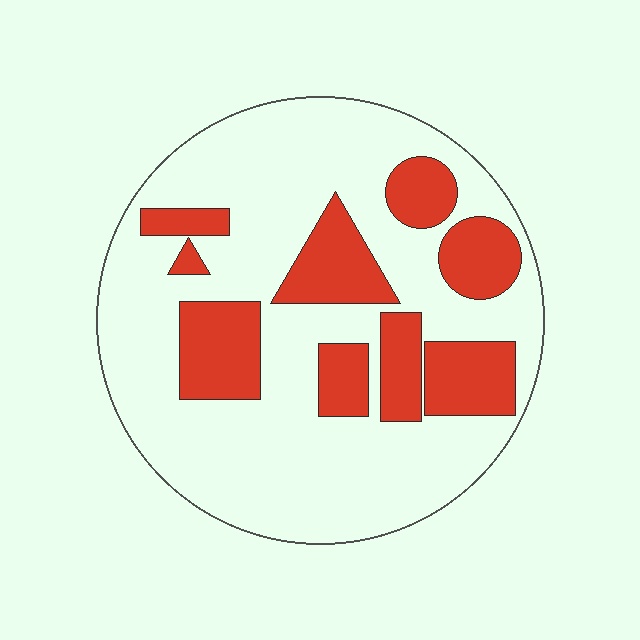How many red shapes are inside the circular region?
9.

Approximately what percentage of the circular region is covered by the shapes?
Approximately 30%.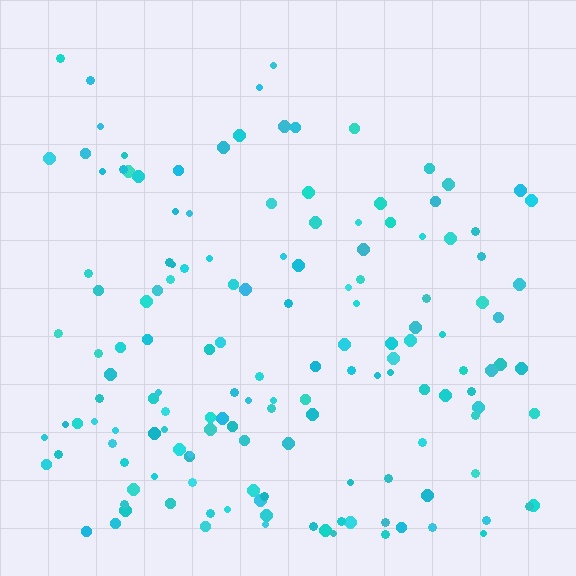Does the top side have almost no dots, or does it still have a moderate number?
Still a moderate number, just noticeably fewer than the bottom.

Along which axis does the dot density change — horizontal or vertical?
Vertical.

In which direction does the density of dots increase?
From top to bottom, with the bottom side densest.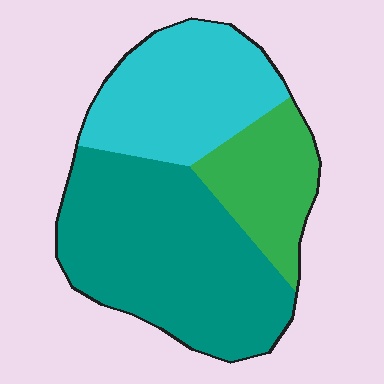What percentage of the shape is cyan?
Cyan takes up between a sixth and a third of the shape.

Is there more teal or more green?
Teal.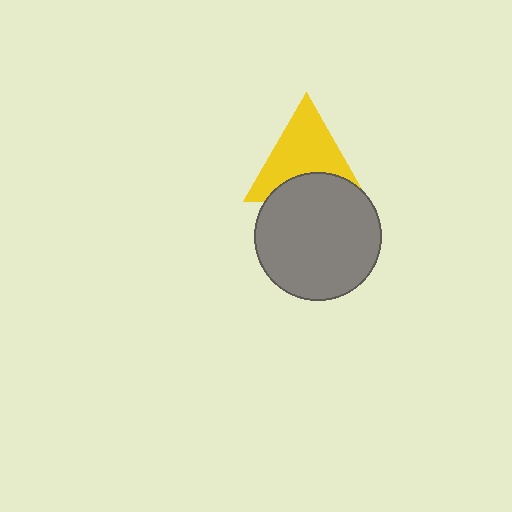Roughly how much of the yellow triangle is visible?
Most of it is visible (roughly 68%).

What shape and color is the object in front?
The object in front is a gray circle.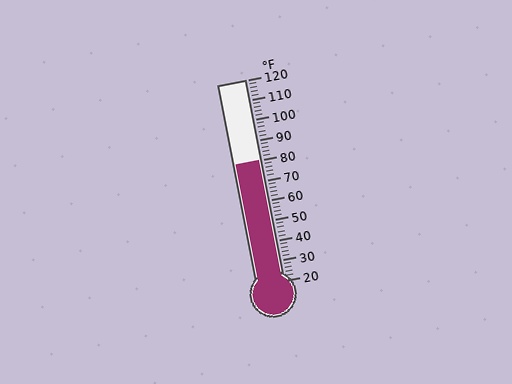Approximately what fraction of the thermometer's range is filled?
The thermometer is filled to approximately 60% of its range.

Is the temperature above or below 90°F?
The temperature is below 90°F.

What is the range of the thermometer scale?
The thermometer scale ranges from 20°F to 120°F.